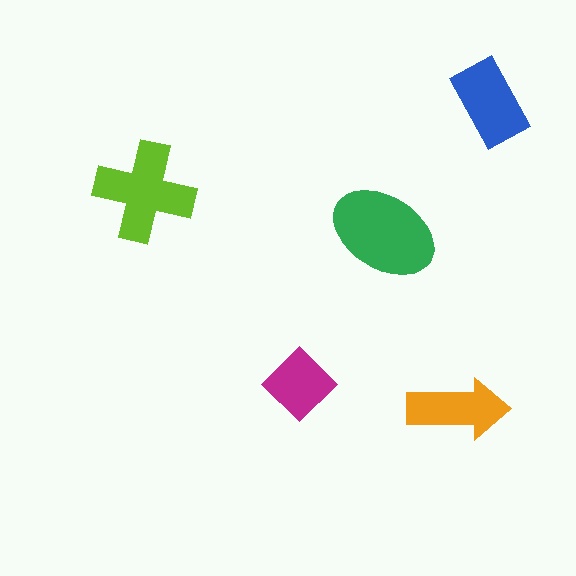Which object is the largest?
The green ellipse.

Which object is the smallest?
The magenta diamond.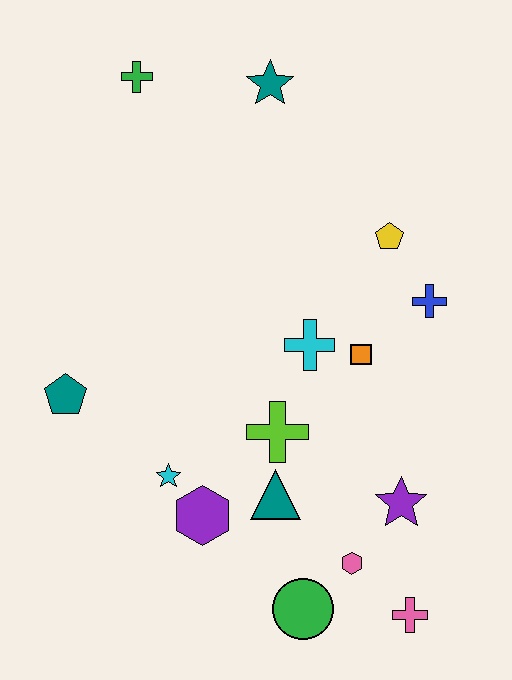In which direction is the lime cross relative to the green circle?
The lime cross is above the green circle.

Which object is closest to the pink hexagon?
The green circle is closest to the pink hexagon.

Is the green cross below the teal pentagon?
No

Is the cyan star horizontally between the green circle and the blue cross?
No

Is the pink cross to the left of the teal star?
No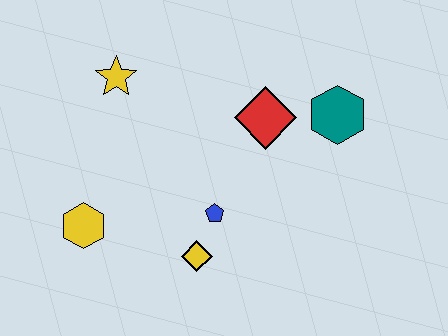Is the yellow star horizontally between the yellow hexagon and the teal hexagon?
Yes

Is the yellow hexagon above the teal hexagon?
No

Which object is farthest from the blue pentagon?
The yellow star is farthest from the blue pentagon.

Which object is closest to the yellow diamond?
The blue pentagon is closest to the yellow diamond.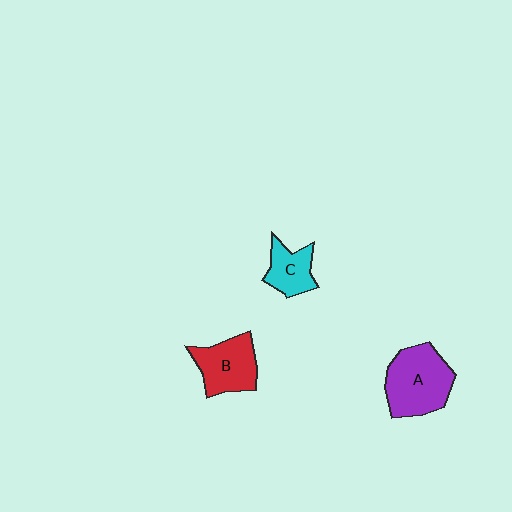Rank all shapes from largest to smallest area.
From largest to smallest: A (purple), B (red), C (cyan).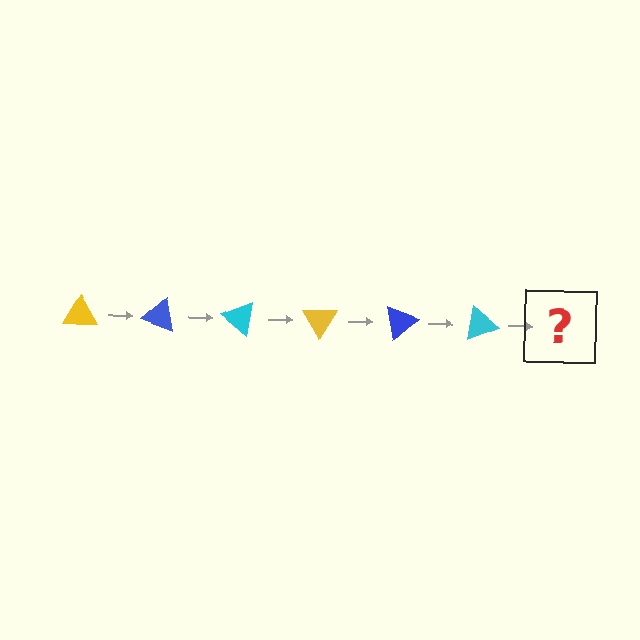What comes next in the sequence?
The next element should be a yellow triangle, rotated 120 degrees from the start.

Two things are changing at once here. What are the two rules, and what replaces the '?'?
The two rules are that it rotates 20 degrees each step and the color cycles through yellow, blue, and cyan. The '?' should be a yellow triangle, rotated 120 degrees from the start.